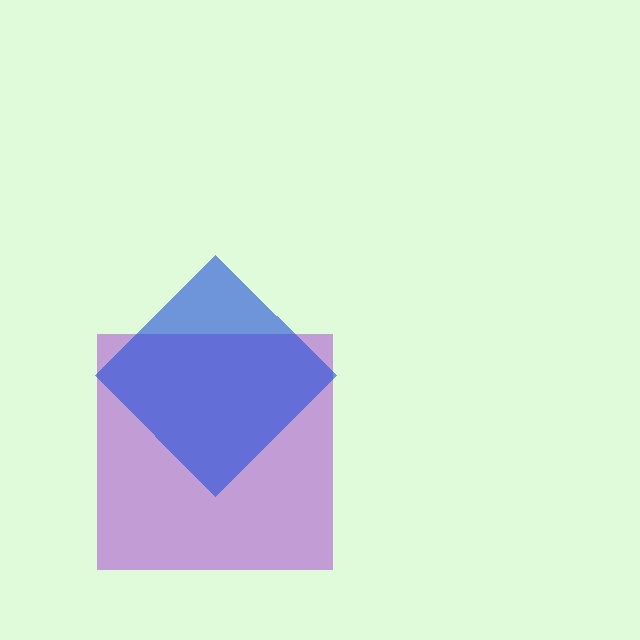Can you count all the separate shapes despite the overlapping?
Yes, there are 2 separate shapes.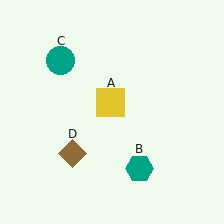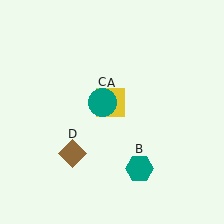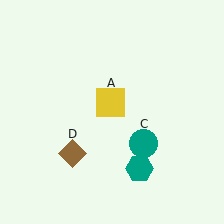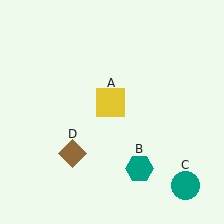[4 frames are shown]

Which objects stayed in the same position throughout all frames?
Yellow square (object A) and teal hexagon (object B) and brown diamond (object D) remained stationary.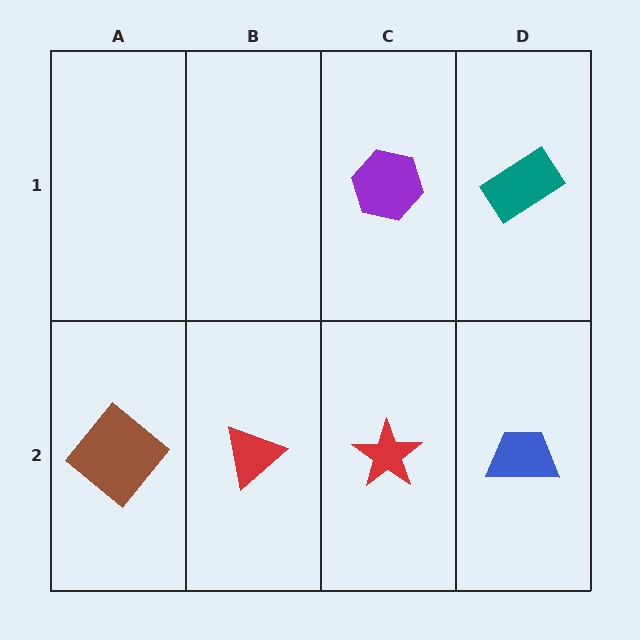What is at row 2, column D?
A blue trapezoid.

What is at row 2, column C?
A red star.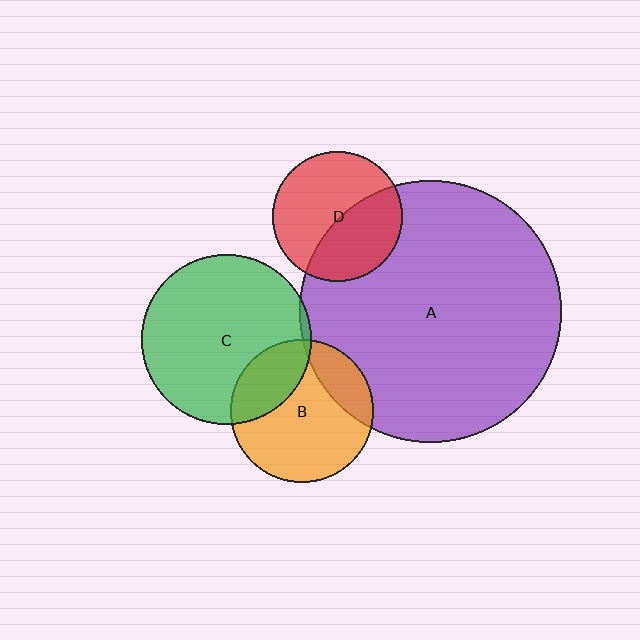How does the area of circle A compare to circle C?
Approximately 2.4 times.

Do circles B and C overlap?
Yes.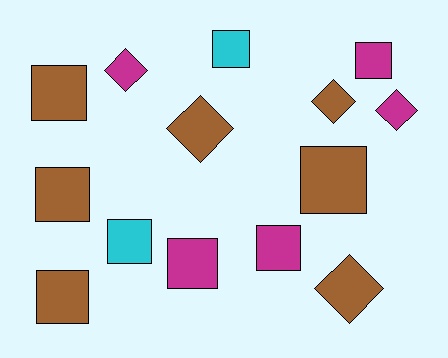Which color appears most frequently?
Brown, with 7 objects.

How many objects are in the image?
There are 14 objects.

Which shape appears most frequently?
Square, with 9 objects.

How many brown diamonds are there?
There are 3 brown diamonds.